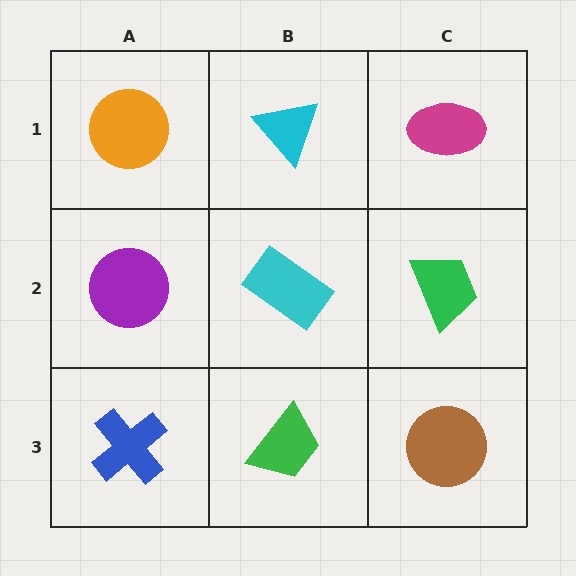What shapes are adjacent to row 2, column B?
A cyan triangle (row 1, column B), a green trapezoid (row 3, column B), a purple circle (row 2, column A), a green trapezoid (row 2, column C).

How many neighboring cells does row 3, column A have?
2.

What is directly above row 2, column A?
An orange circle.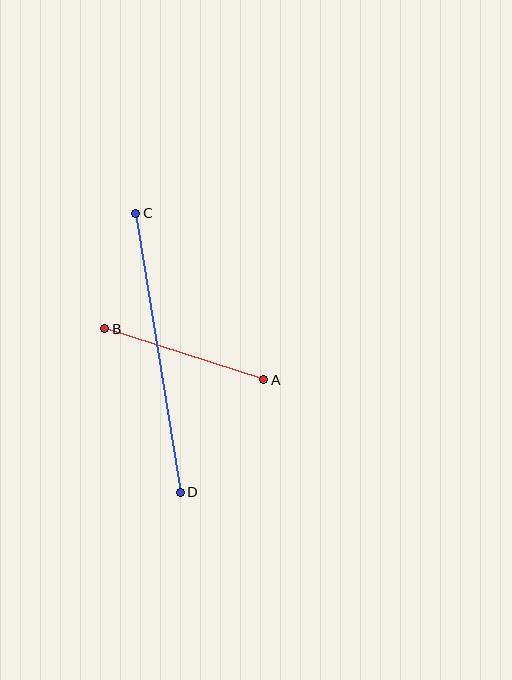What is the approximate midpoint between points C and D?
The midpoint is at approximately (158, 353) pixels.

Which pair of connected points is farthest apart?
Points C and D are farthest apart.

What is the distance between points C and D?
The distance is approximately 282 pixels.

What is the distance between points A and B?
The distance is approximately 167 pixels.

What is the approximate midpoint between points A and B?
The midpoint is at approximately (184, 354) pixels.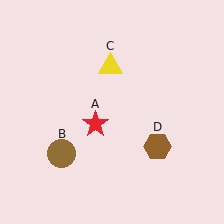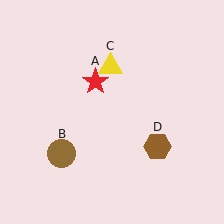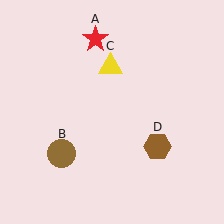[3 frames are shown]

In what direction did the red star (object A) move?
The red star (object A) moved up.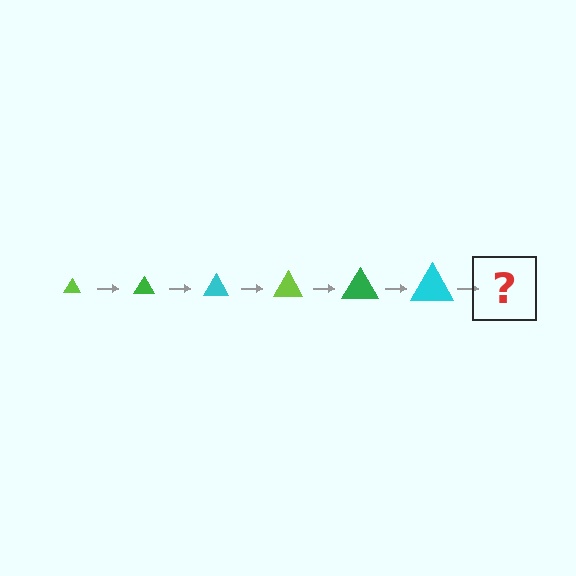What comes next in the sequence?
The next element should be a lime triangle, larger than the previous one.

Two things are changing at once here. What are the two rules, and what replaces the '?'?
The two rules are that the triangle grows larger each step and the color cycles through lime, green, and cyan. The '?' should be a lime triangle, larger than the previous one.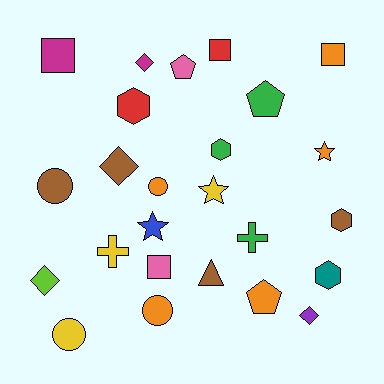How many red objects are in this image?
There are 2 red objects.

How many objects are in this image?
There are 25 objects.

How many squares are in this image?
There are 4 squares.